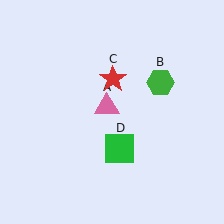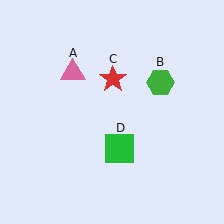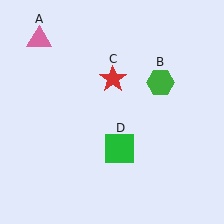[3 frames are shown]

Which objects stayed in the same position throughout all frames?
Green hexagon (object B) and red star (object C) and green square (object D) remained stationary.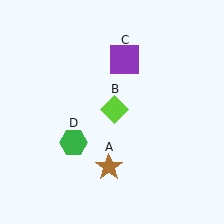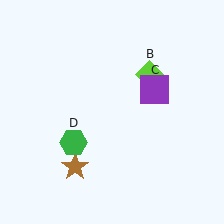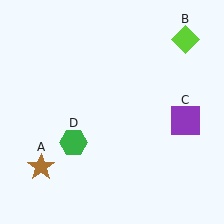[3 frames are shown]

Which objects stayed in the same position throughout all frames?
Green hexagon (object D) remained stationary.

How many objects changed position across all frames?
3 objects changed position: brown star (object A), lime diamond (object B), purple square (object C).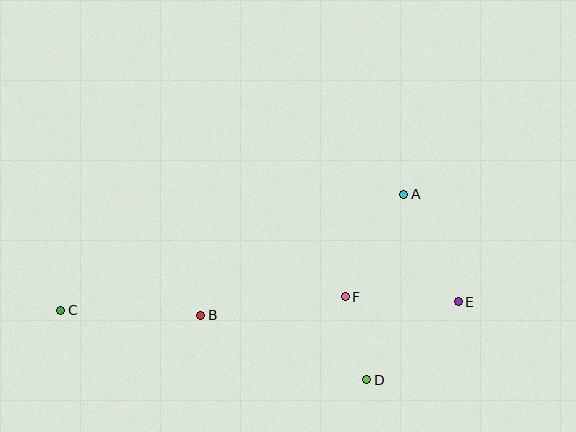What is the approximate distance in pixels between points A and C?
The distance between A and C is approximately 362 pixels.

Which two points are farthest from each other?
Points C and E are farthest from each other.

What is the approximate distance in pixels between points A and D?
The distance between A and D is approximately 189 pixels.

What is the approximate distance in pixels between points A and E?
The distance between A and E is approximately 121 pixels.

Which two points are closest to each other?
Points D and F are closest to each other.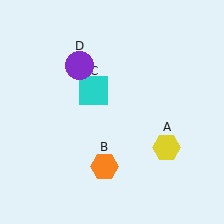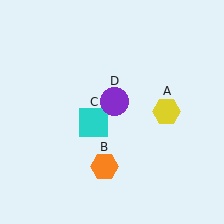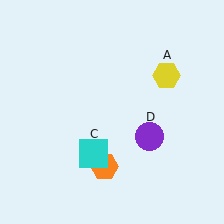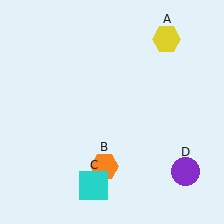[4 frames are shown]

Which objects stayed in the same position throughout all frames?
Orange hexagon (object B) remained stationary.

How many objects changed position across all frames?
3 objects changed position: yellow hexagon (object A), cyan square (object C), purple circle (object D).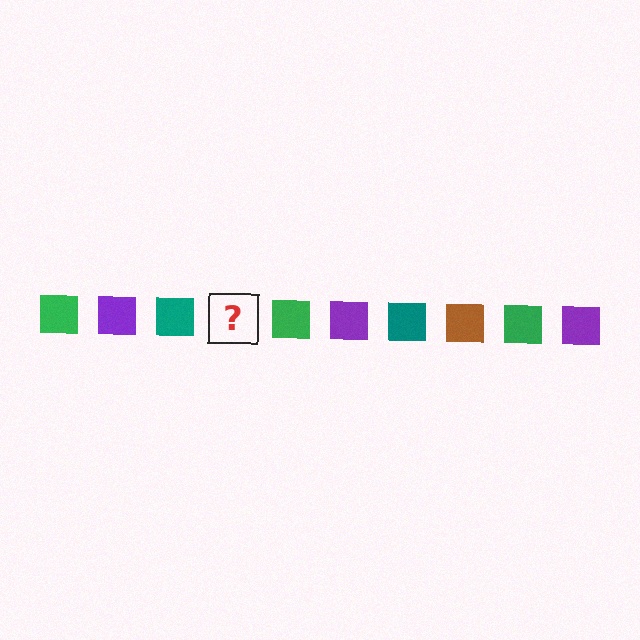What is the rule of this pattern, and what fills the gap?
The rule is that the pattern cycles through green, purple, teal, brown squares. The gap should be filled with a brown square.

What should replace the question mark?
The question mark should be replaced with a brown square.